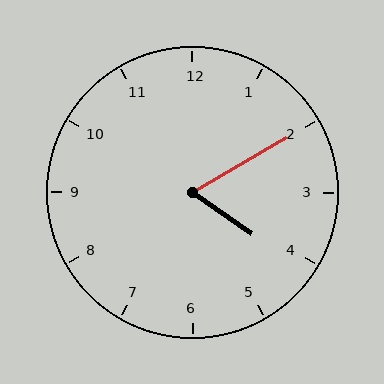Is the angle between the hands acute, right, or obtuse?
It is acute.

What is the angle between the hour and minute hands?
Approximately 65 degrees.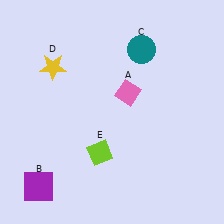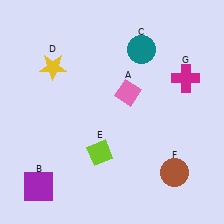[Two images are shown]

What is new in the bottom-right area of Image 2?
A brown circle (F) was added in the bottom-right area of Image 2.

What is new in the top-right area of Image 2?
A magenta cross (G) was added in the top-right area of Image 2.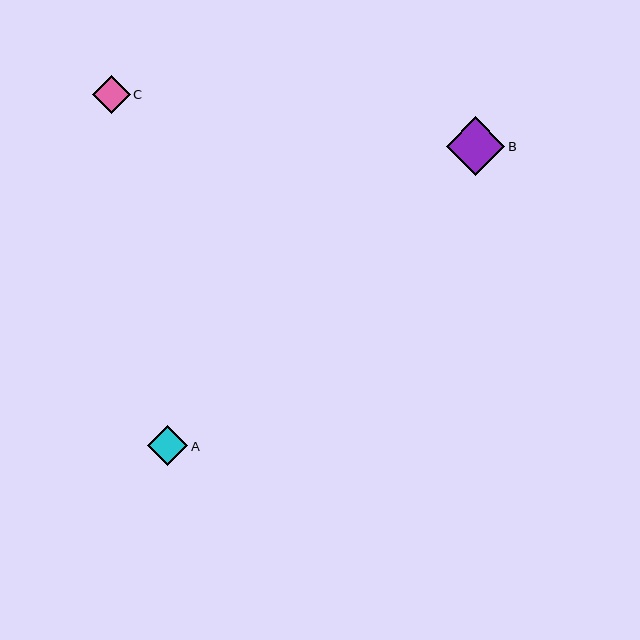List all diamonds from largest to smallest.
From largest to smallest: B, A, C.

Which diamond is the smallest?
Diamond C is the smallest with a size of approximately 38 pixels.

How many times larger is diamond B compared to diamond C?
Diamond B is approximately 1.6 times the size of diamond C.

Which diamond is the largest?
Diamond B is the largest with a size of approximately 58 pixels.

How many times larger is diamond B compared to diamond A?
Diamond B is approximately 1.4 times the size of diamond A.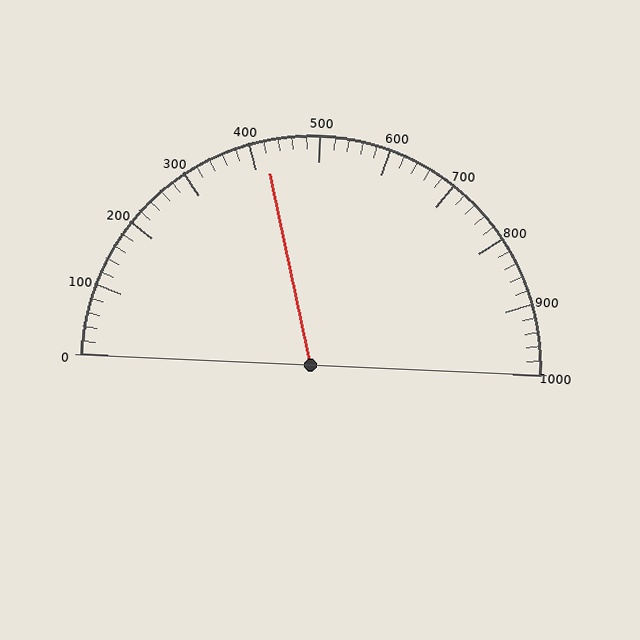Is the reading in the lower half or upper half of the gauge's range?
The reading is in the lower half of the range (0 to 1000).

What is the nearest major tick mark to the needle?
The nearest major tick mark is 400.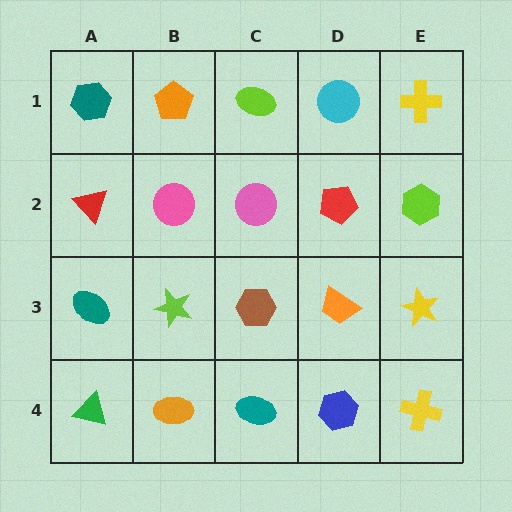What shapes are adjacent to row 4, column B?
A lime star (row 3, column B), a green triangle (row 4, column A), a teal ellipse (row 4, column C).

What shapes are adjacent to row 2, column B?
An orange pentagon (row 1, column B), a lime star (row 3, column B), a red triangle (row 2, column A), a pink circle (row 2, column C).